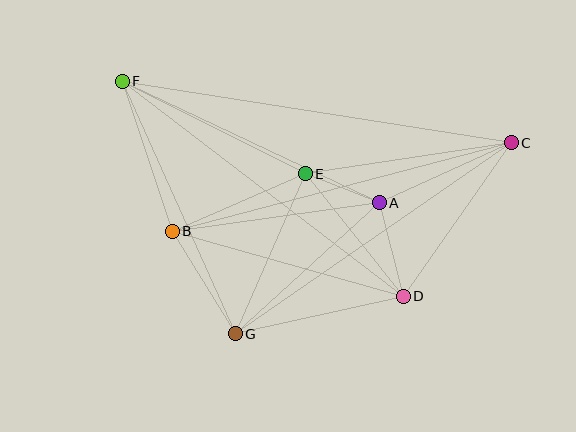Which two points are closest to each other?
Points A and E are closest to each other.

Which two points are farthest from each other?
Points C and F are farthest from each other.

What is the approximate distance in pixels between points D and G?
The distance between D and G is approximately 172 pixels.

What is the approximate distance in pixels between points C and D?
The distance between C and D is approximately 188 pixels.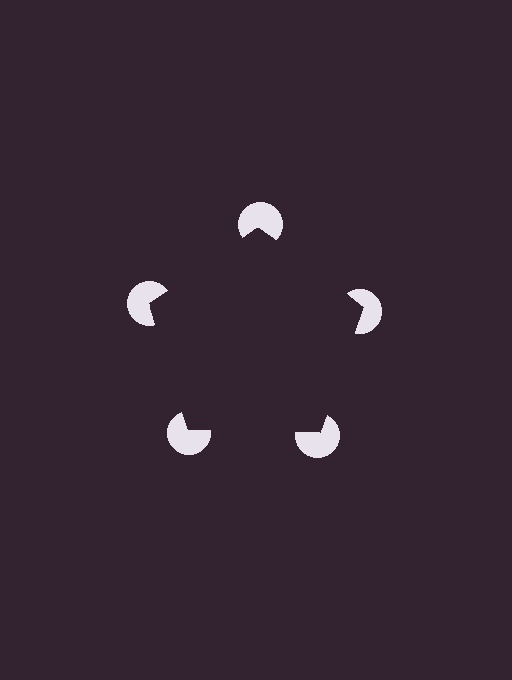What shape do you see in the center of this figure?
An illusory pentagon — its edges are inferred from the aligned wedge cuts in the pac-man discs, not physically drawn.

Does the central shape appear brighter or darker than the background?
It typically appears slightly darker than the background, even though no actual brightness change is drawn.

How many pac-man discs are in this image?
There are 5 — one at each vertex of the illusory pentagon.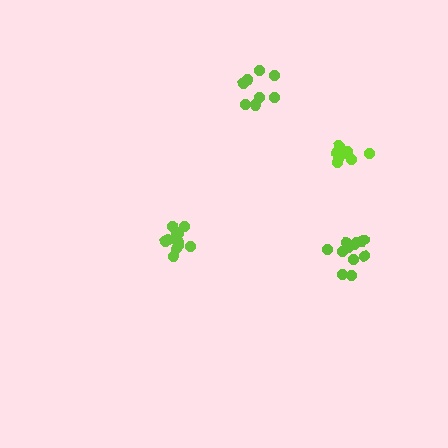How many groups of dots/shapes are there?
There are 4 groups.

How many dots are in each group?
Group 1: 13 dots, Group 2: 9 dots, Group 3: 12 dots, Group 4: 8 dots (42 total).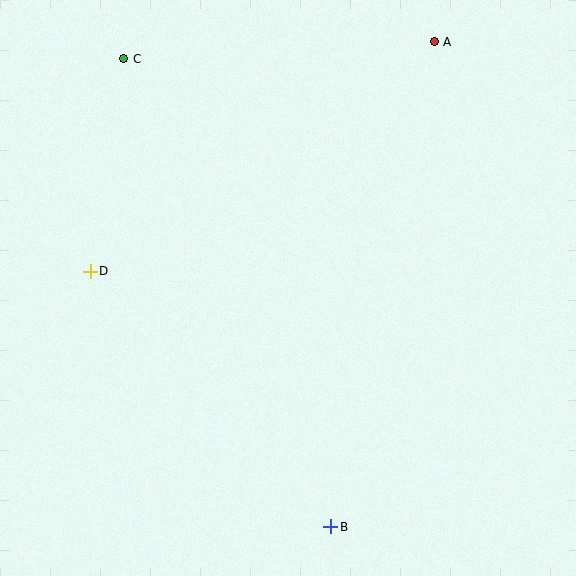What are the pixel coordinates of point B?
Point B is at (331, 527).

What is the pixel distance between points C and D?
The distance between C and D is 215 pixels.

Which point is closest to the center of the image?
Point D at (90, 271) is closest to the center.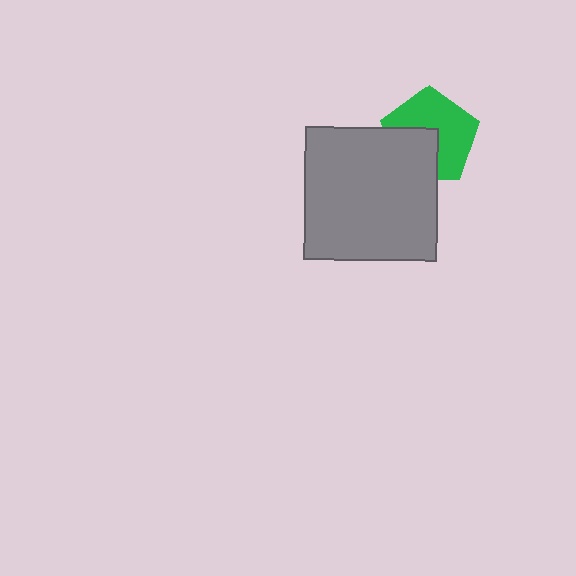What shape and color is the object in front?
The object in front is a gray square.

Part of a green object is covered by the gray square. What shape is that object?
It is a pentagon.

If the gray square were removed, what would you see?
You would see the complete green pentagon.